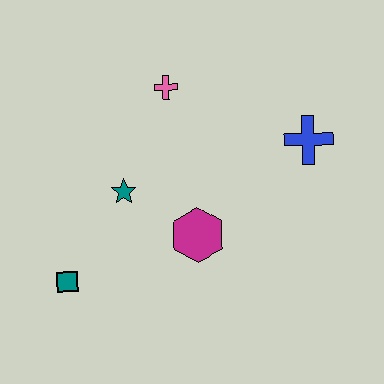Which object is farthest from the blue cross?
The teal square is farthest from the blue cross.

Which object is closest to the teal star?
The magenta hexagon is closest to the teal star.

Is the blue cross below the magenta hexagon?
No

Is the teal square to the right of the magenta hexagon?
No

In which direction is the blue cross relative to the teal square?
The blue cross is to the right of the teal square.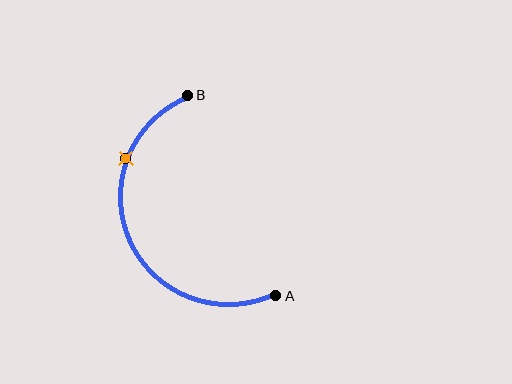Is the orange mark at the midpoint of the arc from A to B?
No. The orange mark lies on the arc but is closer to endpoint B. The arc midpoint would be at the point on the curve equidistant along the arc from both A and B.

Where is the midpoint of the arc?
The arc midpoint is the point on the curve farthest from the straight line joining A and B. It sits to the left of that line.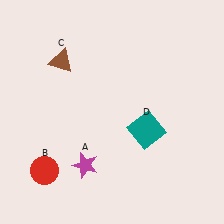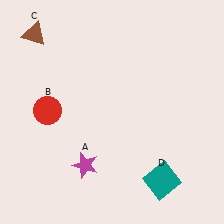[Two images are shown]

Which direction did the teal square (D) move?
The teal square (D) moved down.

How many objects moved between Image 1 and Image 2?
3 objects moved between the two images.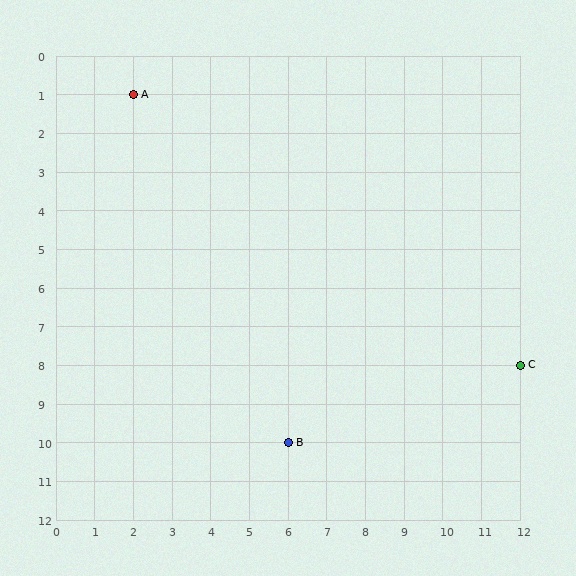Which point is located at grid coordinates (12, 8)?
Point C is at (12, 8).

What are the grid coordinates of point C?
Point C is at grid coordinates (12, 8).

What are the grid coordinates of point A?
Point A is at grid coordinates (2, 1).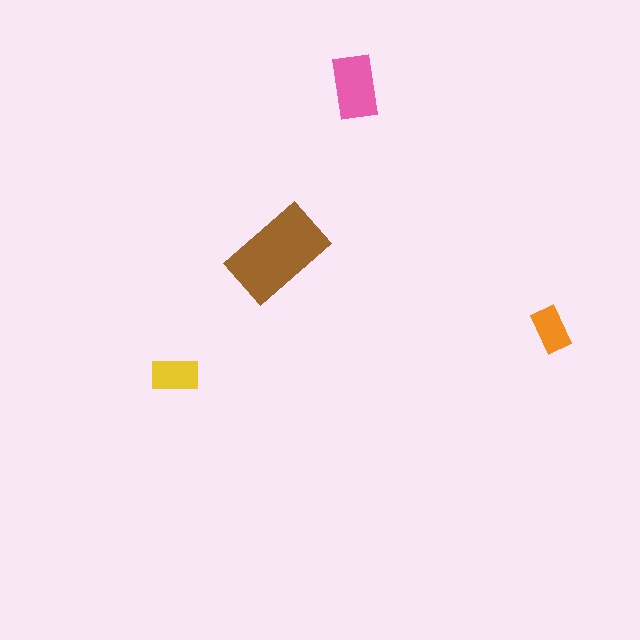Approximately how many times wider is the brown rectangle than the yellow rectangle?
About 2 times wider.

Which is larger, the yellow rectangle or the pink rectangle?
The pink one.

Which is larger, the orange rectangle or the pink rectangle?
The pink one.